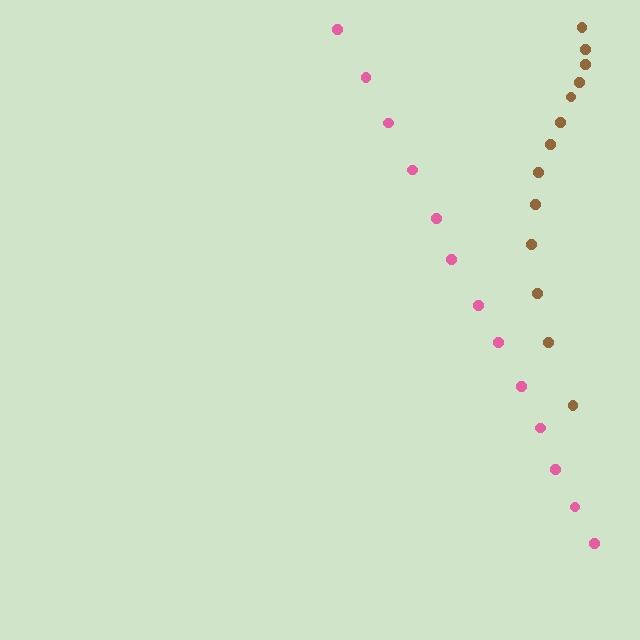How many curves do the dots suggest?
There are 2 distinct paths.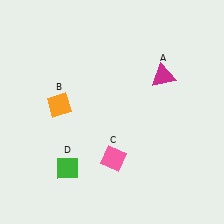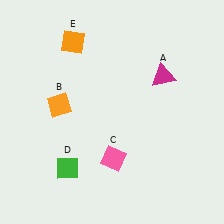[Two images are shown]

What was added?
An orange diamond (E) was added in Image 2.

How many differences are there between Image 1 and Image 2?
There is 1 difference between the two images.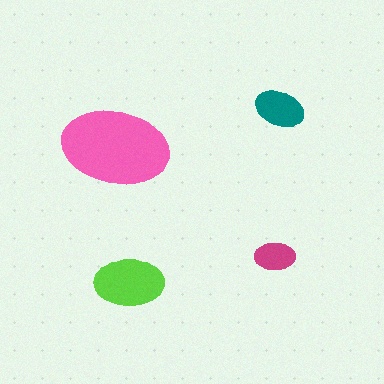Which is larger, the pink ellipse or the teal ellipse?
The pink one.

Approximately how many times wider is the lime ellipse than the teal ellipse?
About 1.5 times wider.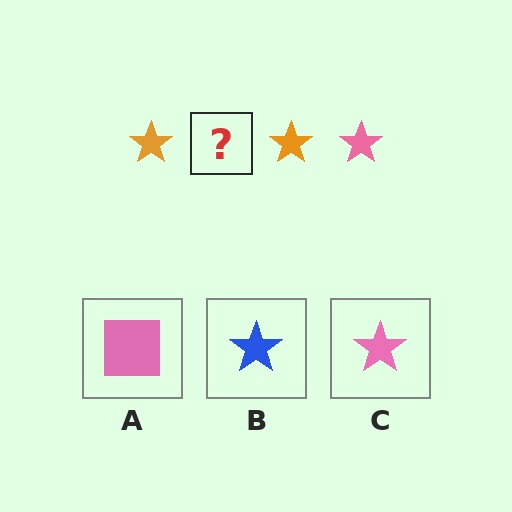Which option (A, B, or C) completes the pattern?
C.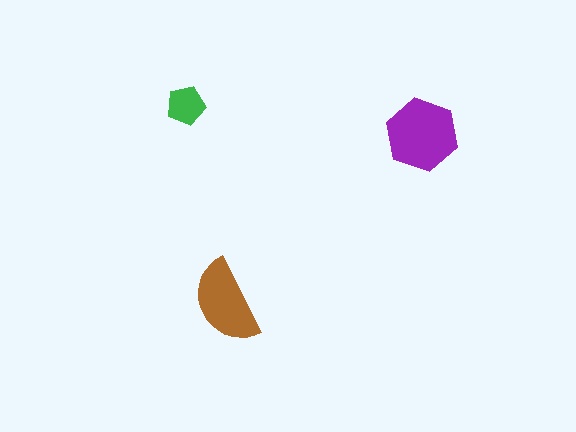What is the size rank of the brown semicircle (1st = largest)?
2nd.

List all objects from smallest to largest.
The green pentagon, the brown semicircle, the purple hexagon.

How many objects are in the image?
There are 3 objects in the image.